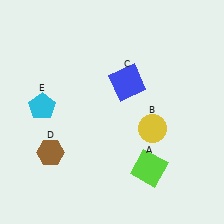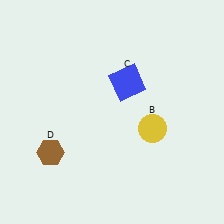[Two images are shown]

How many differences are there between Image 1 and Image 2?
There are 2 differences between the two images.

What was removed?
The lime square (A), the cyan pentagon (E) were removed in Image 2.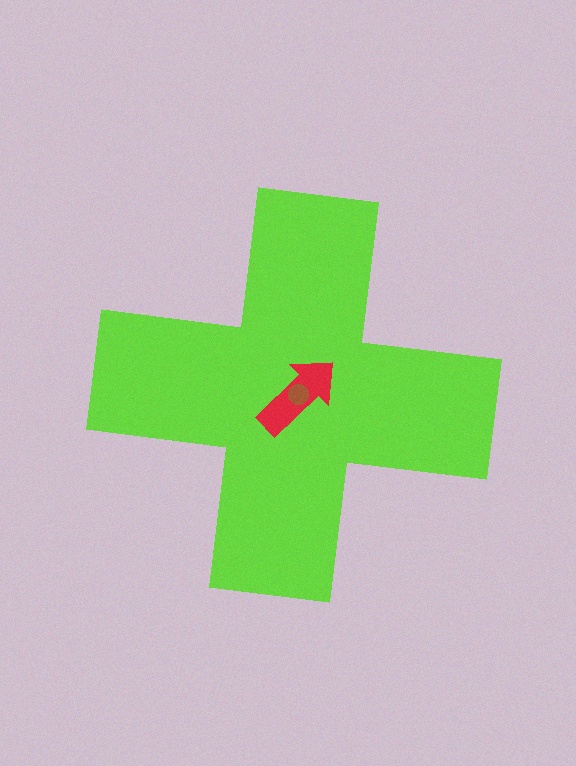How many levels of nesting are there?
3.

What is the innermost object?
The brown circle.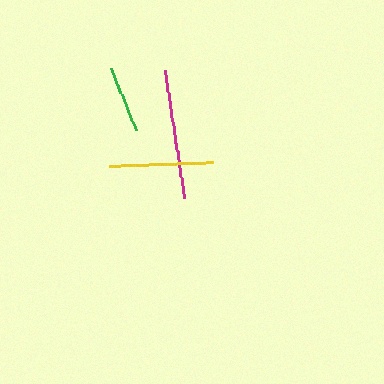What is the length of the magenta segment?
The magenta segment is approximately 129 pixels long.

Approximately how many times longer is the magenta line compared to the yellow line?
The magenta line is approximately 1.2 times the length of the yellow line.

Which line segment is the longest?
The magenta line is the longest at approximately 129 pixels.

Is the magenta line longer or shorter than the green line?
The magenta line is longer than the green line.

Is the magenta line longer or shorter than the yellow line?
The magenta line is longer than the yellow line.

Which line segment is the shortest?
The green line is the shortest at approximately 67 pixels.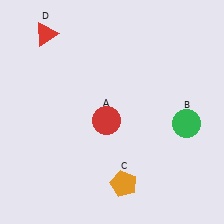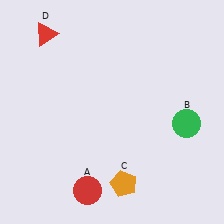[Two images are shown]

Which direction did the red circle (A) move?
The red circle (A) moved down.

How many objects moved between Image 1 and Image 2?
1 object moved between the two images.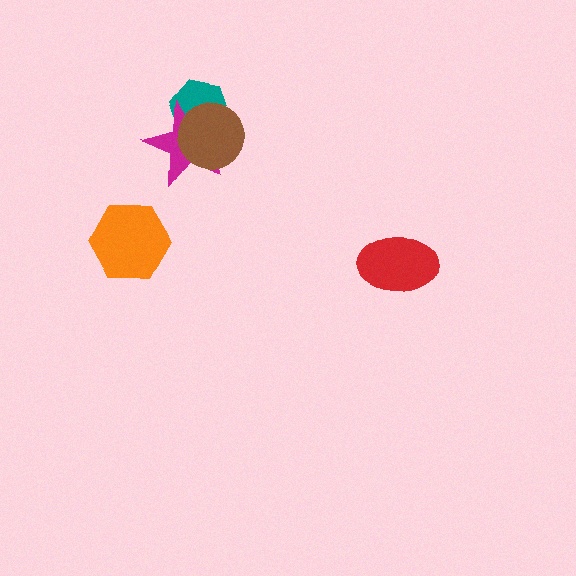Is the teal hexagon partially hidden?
Yes, it is partially covered by another shape.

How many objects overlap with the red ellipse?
0 objects overlap with the red ellipse.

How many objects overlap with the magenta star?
2 objects overlap with the magenta star.